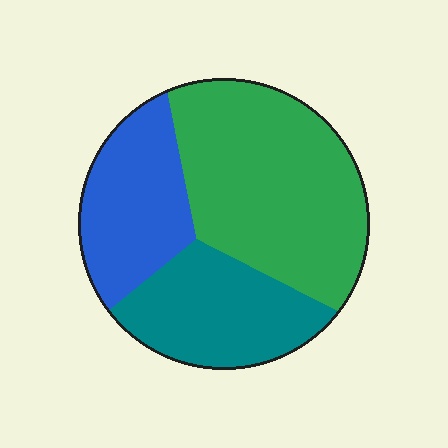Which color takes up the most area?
Green, at roughly 50%.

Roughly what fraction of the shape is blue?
Blue covers 25% of the shape.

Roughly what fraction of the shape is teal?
Teal takes up about one quarter (1/4) of the shape.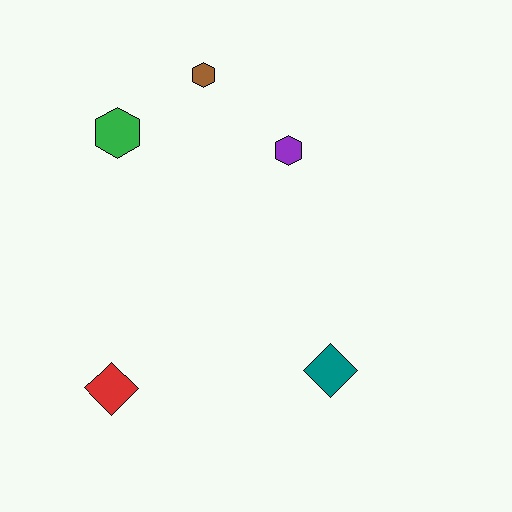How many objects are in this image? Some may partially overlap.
There are 5 objects.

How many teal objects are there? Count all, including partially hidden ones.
There is 1 teal object.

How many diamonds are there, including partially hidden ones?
There are 2 diamonds.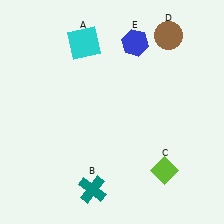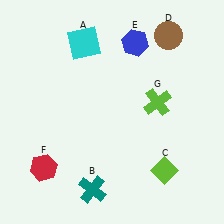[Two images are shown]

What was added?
A red hexagon (F), a lime cross (G) were added in Image 2.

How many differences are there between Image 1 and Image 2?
There are 2 differences between the two images.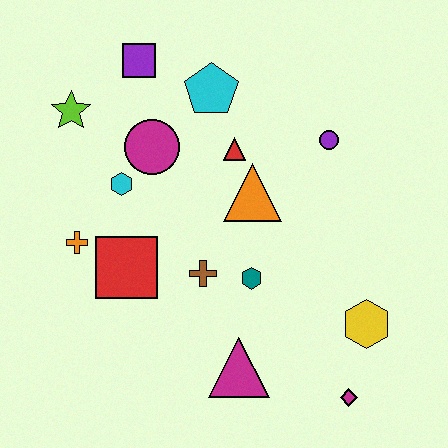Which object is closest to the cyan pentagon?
The red triangle is closest to the cyan pentagon.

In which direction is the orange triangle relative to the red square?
The orange triangle is to the right of the red square.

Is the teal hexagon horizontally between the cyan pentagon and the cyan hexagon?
No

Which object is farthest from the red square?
The magenta diamond is farthest from the red square.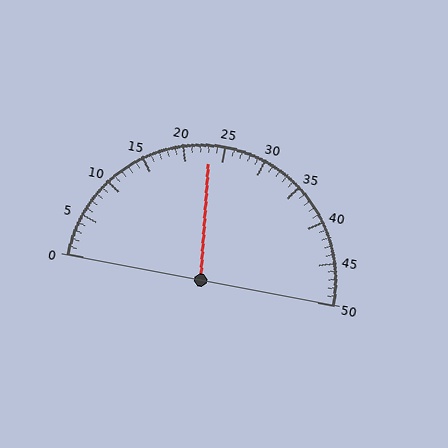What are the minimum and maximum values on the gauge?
The gauge ranges from 0 to 50.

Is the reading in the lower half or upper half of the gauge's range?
The reading is in the lower half of the range (0 to 50).